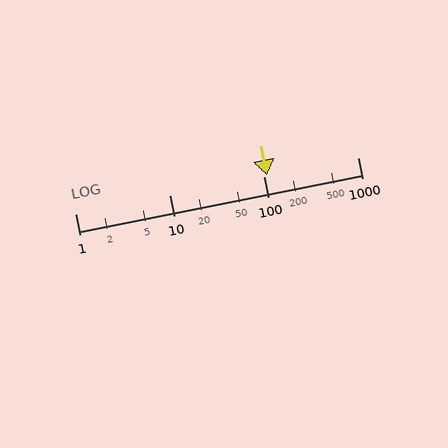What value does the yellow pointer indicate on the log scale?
The pointer indicates approximately 110.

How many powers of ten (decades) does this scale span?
The scale spans 3 decades, from 1 to 1000.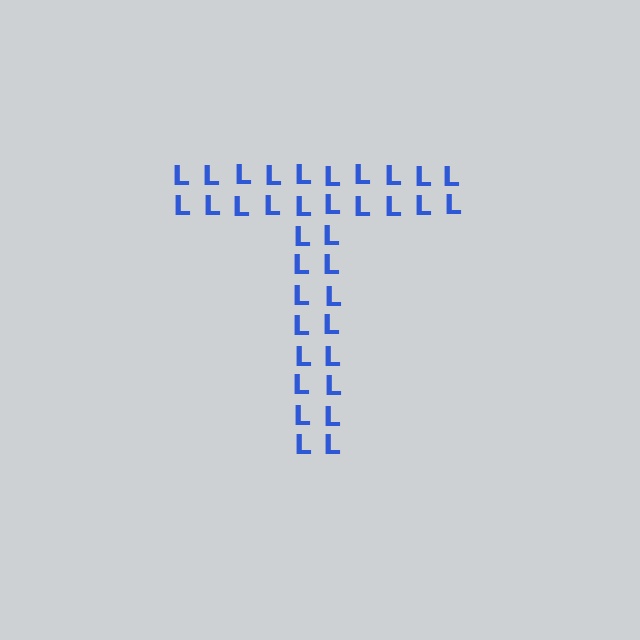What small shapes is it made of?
It is made of small letter L's.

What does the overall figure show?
The overall figure shows the letter T.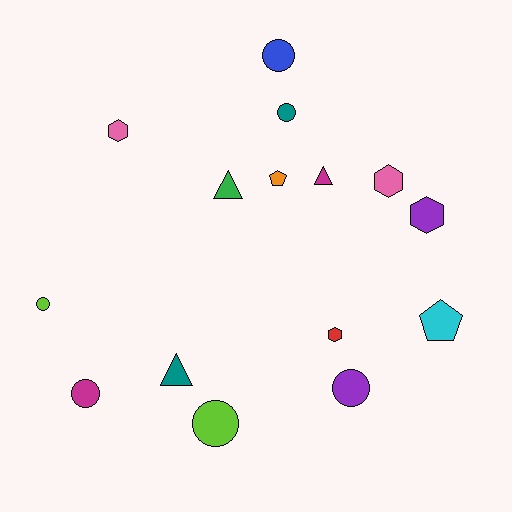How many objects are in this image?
There are 15 objects.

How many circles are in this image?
There are 6 circles.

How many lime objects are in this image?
There are 2 lime objects.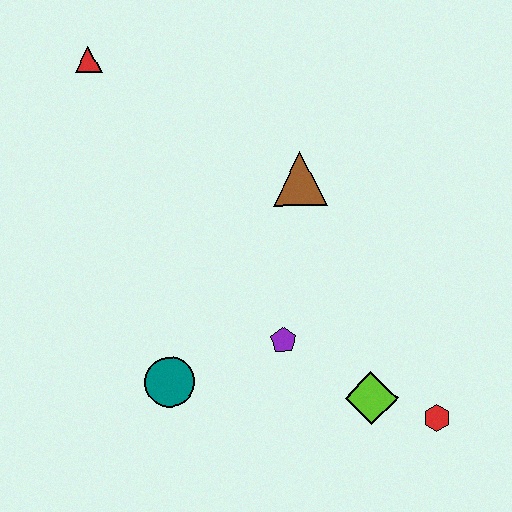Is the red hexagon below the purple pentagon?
Yes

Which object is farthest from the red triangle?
The red hexagon is farthest from the red triangle.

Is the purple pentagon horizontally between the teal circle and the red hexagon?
Yes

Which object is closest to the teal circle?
The purple pentagon is closest to the teal circle.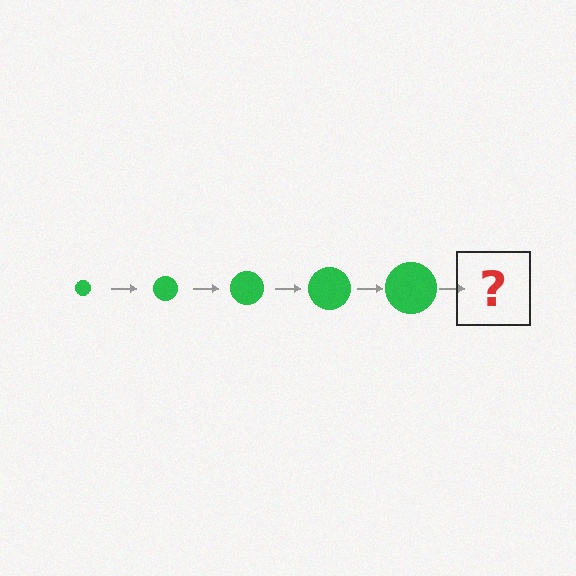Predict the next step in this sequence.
The next step is a green circle, larger than the previous one.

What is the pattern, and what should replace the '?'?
The pattern is that the circle gets progressively larger each step. The '?' should be a green circle, larger than the previous one.